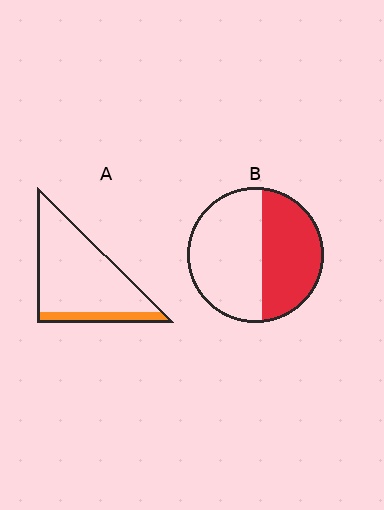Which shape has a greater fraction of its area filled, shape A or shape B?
Shape B.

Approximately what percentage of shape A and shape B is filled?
A is approximately 15% and B is approximately 45%.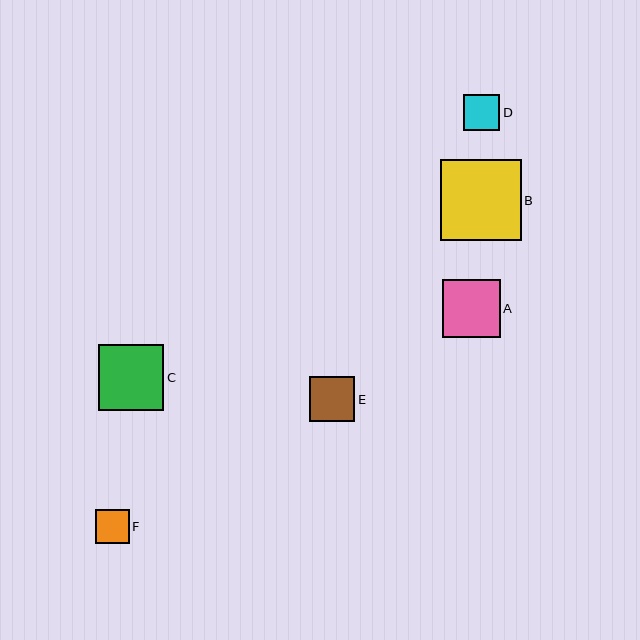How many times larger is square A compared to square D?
Square A is approximately 1.6 times the size of square D.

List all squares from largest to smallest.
From largest to smallest: B, C, A, E, D, F.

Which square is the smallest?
Square F is the smallest with a size of approximately 34 pixels.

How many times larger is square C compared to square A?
Square C is approximately 1.1 times the size of square A.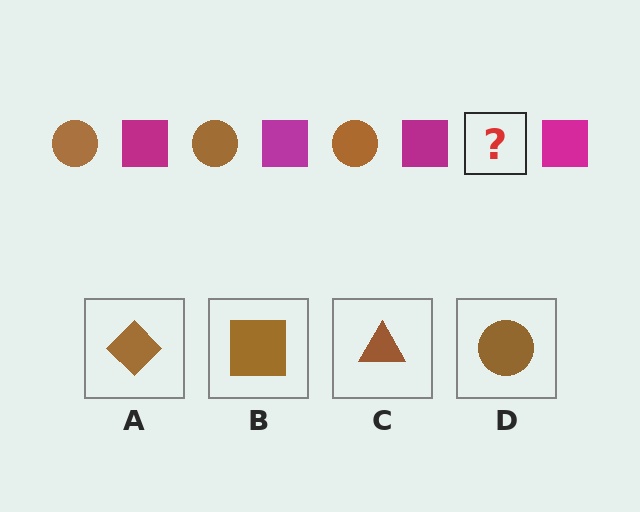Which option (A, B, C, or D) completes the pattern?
D.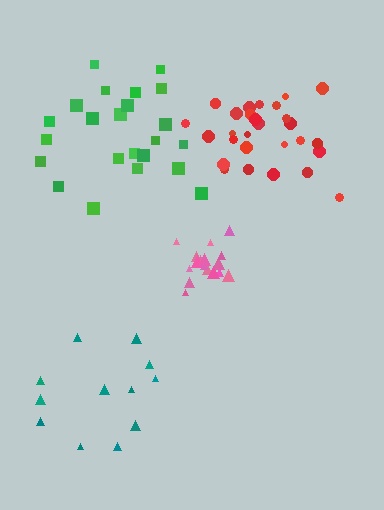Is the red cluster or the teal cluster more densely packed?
Red.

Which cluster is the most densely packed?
Pink.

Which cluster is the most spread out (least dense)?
Teal.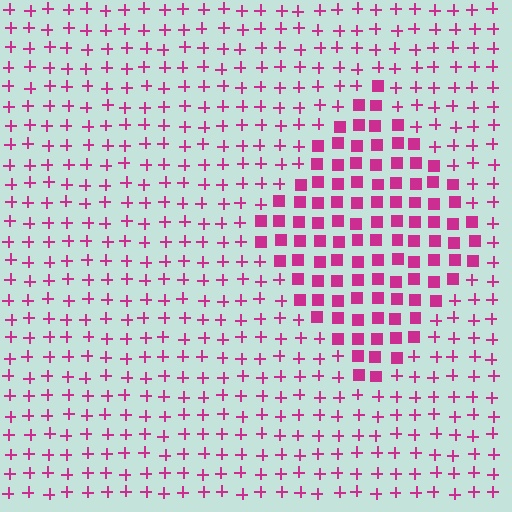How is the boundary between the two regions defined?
The boundary is defined by a change in element shape: squares inside vs. plus signs outside. All elements share the same color and spacing.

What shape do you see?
I see a diamond.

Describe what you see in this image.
The image is filled with small magenta elements arranged in a uniform grid. A diamond-shaped region contains squares, while the surrounding area contains plus signs. The boundary is defined purely by the change in element shape.